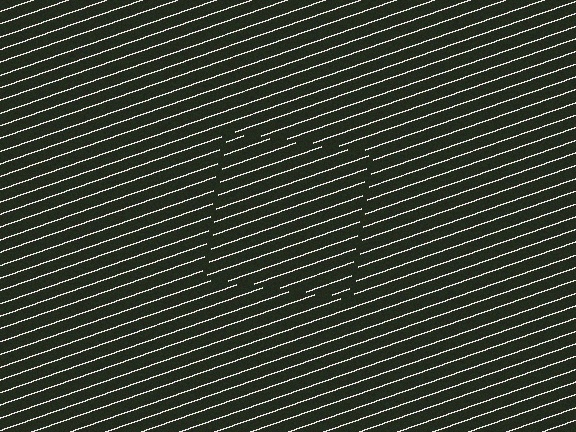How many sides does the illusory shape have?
4 sides — the line-ends trace a square.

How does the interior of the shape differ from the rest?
The interior of the shape contains the same grating, shifted by half a period — the contour is defined by the phase discontinuity where line-ends from the inner and outer gratings abut.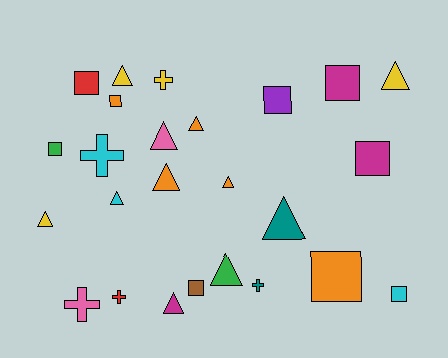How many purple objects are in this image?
There is 1 purple object.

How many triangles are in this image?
There are 11 triangles.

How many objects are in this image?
There are 25 objects.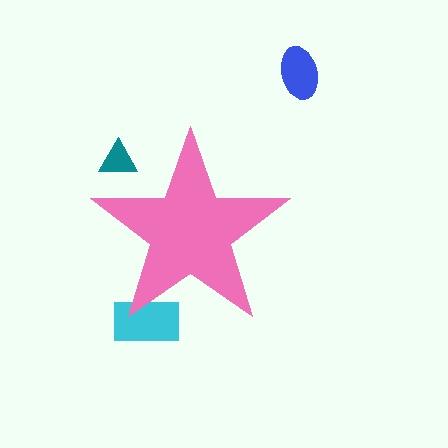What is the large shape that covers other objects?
A pink star.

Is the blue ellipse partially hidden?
No, the blue ellipse is fully visible.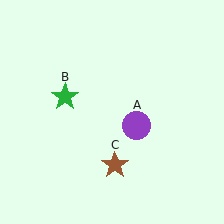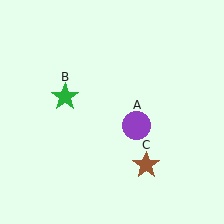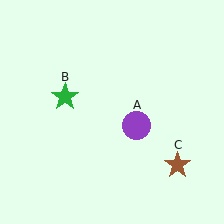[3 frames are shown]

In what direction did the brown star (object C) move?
The brown star (object C) moved right.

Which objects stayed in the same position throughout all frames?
Purple circle (object A) and green star (object B) remained stationary.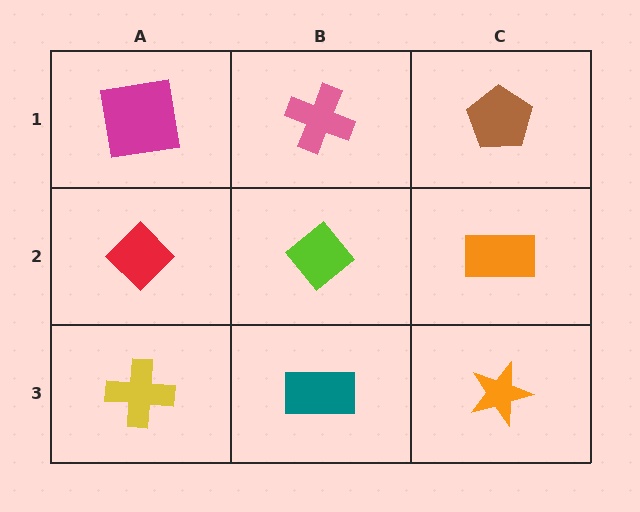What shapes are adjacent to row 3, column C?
An orange rectangle (row 2, column C), a teal rectangle (row 3, column B).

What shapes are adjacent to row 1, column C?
An orange rectangle (row 2, column C), a pink cross (row 1, column B).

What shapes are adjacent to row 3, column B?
A lime diamond (row 2, column B), a yellow cross (row 3, column A), an orange star (row 3, column C).